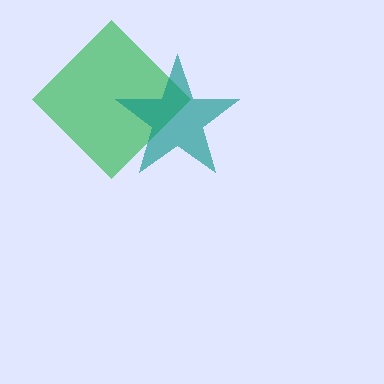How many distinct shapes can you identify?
There are 2 distinct shapes: a green diamond, a teal star.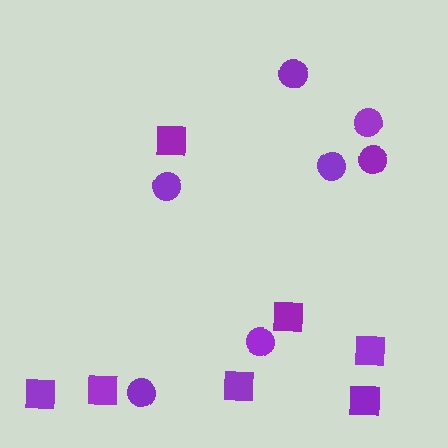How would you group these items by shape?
There are 2 groups: one group of circles (7) and one group of squares (7).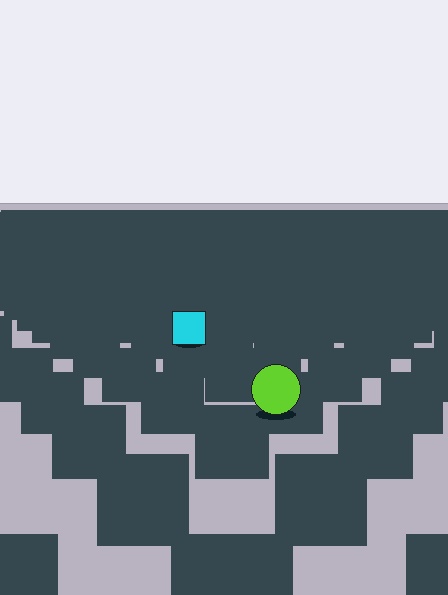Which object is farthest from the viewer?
The cyan square is farthest from the viewer. It appears smaller and the ground texture around it is denser.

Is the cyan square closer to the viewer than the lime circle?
No. The lime circle is closer — you can tell from the texture gradient: the ground texture is coarser near it.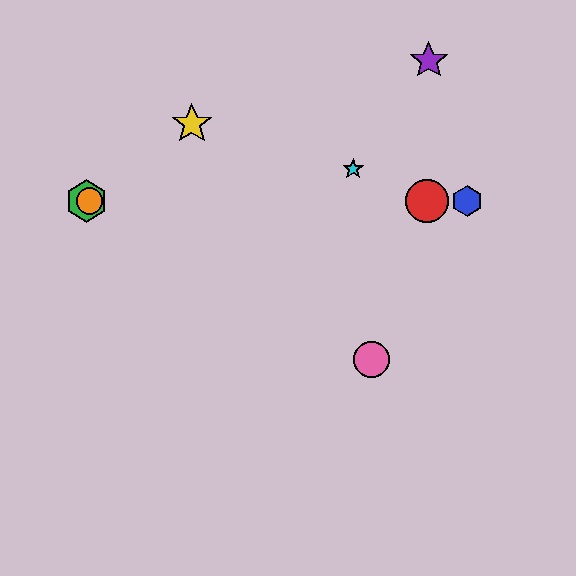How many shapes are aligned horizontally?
4 shapes (the red circle, the blue hexagon, the green hexagon, the orange circle) are aligned horizontally.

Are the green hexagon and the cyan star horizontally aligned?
No, the green hexagon is at y≈201 and the cyan star is at y≈169.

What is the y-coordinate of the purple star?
The purple star is at y≈60.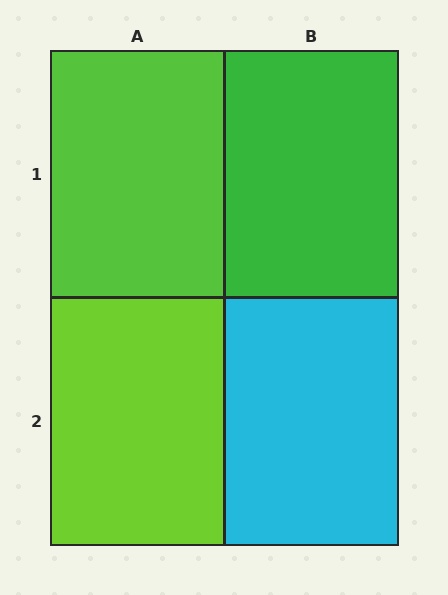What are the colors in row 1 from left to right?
Lime, green.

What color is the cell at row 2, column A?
Lime.